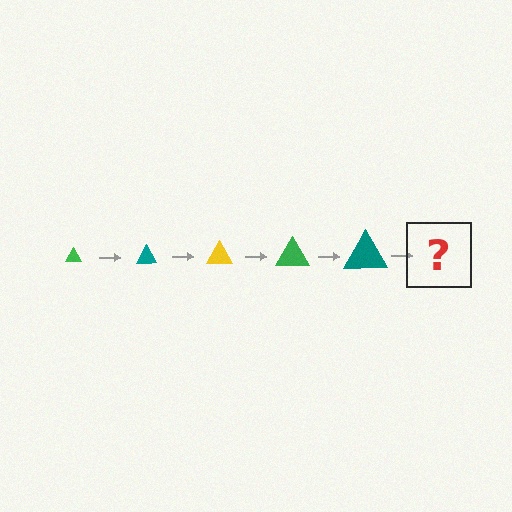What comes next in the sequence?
The next element should be a yellow triangle, larger than the previous one.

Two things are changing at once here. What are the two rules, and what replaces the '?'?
The two rules are that the triangle grows larger each step and the color cycles through green, teal, and yellow. The '?' should be a yellow triangle, larger than the previous one.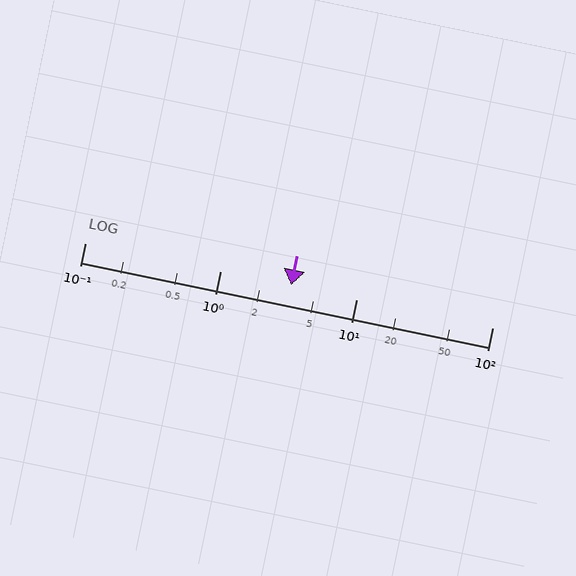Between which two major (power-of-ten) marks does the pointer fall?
The pointer is between 1 and 10.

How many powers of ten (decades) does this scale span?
The scale spans 3 decades, from 0.1 to 100.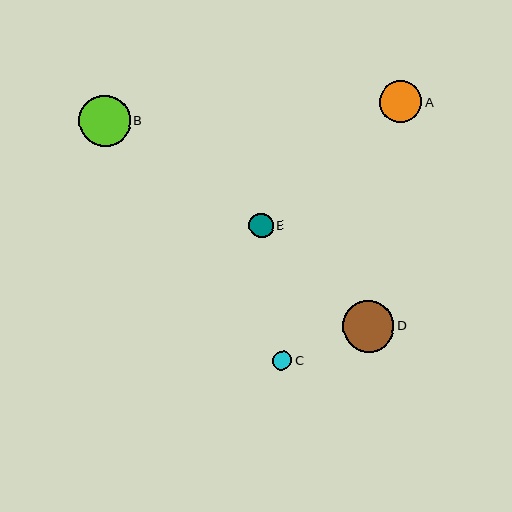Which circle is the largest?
Circle B is the largest with a size of approximately 51 pixels.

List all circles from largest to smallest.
From largest to smallest: B, D, A, E, C.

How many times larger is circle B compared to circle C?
Circle B is approximately 2.6 times the size of circle C.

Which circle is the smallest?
Circle C is the smallest with a size of approximately 20 pixels.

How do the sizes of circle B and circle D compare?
Circle B and circle D are approximately the same size.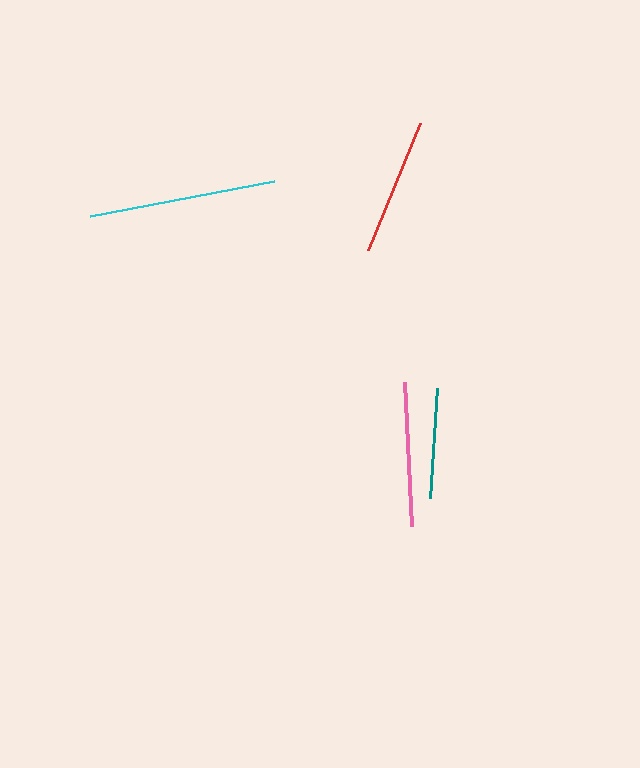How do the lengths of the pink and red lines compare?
The pink and red lines are approximately the same length.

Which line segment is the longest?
The cyan line is the longest at approximately 187 pixels.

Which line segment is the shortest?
The teal line is the shortest at approximately 111 pixels.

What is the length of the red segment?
The red segment is approximately 137 pixels long.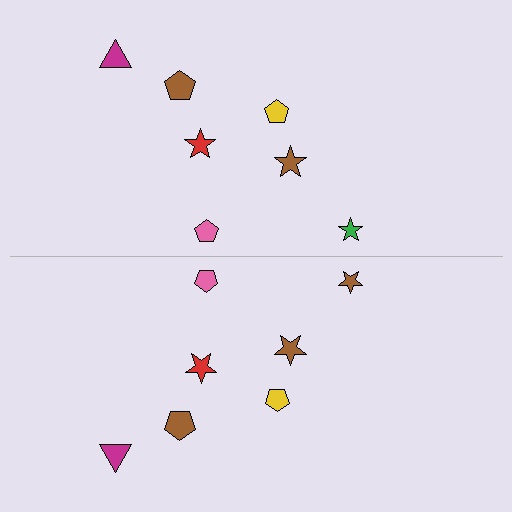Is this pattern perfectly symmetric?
No, the pattern is not perfectly symmetric. The brown star on the bottom side breaks the symmetry — its mirror counterpart is green.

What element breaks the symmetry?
The brown star on the bottom side breaks the symmetry — its mirror counterpart is green.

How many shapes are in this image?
There are 14 shapes in this image.